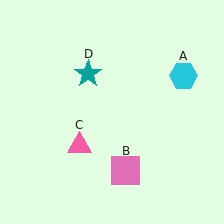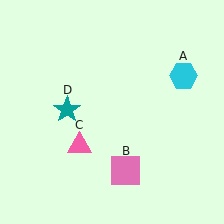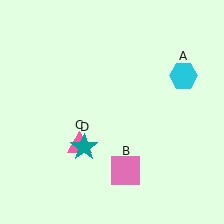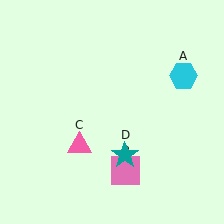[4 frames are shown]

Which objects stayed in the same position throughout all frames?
Cyan hexagon (object A) and pink square (object B) and pink triangle (object C) remained stationary.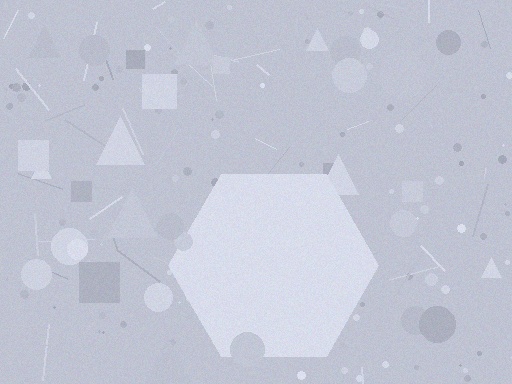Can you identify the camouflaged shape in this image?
The camouflaged shape is a hexagon.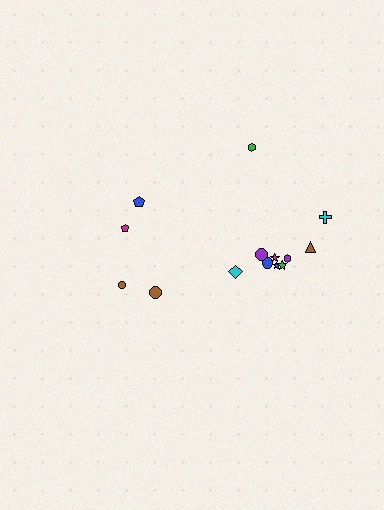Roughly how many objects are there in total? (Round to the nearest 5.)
Roughly 15 objects in total.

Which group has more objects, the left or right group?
The right group.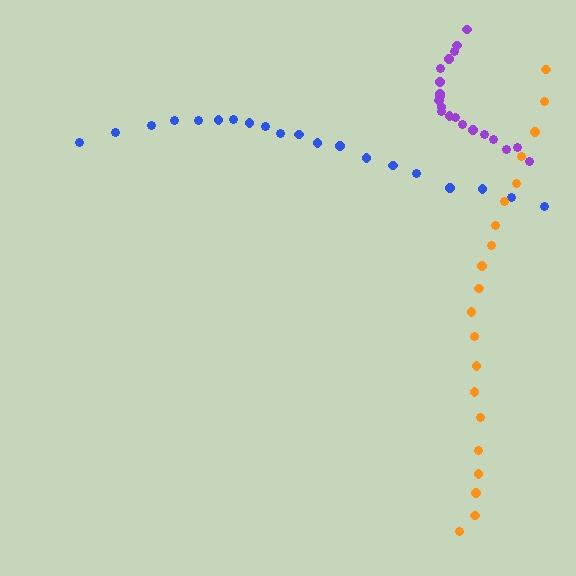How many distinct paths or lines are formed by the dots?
There are 3 distinct paths.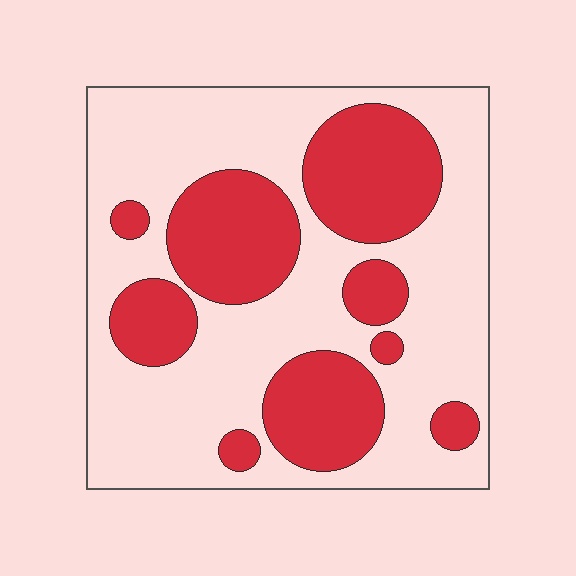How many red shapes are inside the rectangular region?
9.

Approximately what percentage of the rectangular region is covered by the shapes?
Approximately 35%.